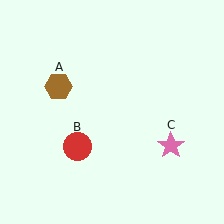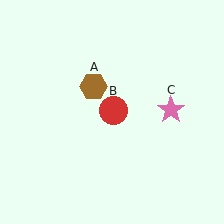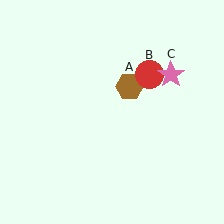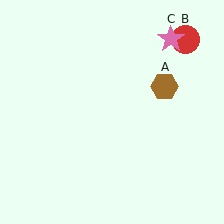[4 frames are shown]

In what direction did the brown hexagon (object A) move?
The brown hexagon (object A) moved right.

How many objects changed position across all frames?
3 objects changed position: brown hexagon (object A), red circle (object B), pink star (object C).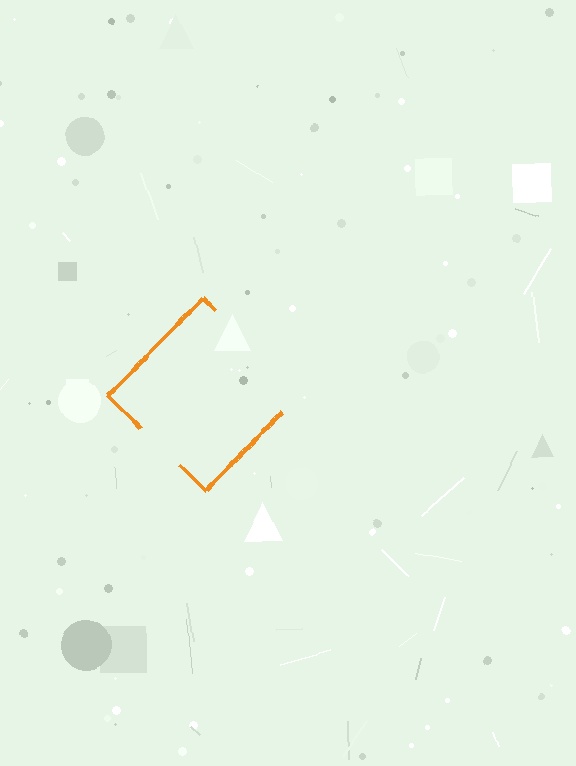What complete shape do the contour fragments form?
The contour fragments form a diamond.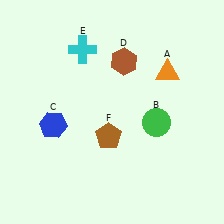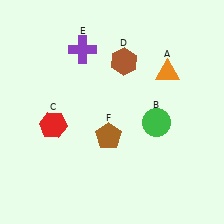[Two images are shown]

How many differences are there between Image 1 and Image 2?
There are 2 differences between the two images.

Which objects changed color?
C changed from blue to red. E changed from cyan to purple.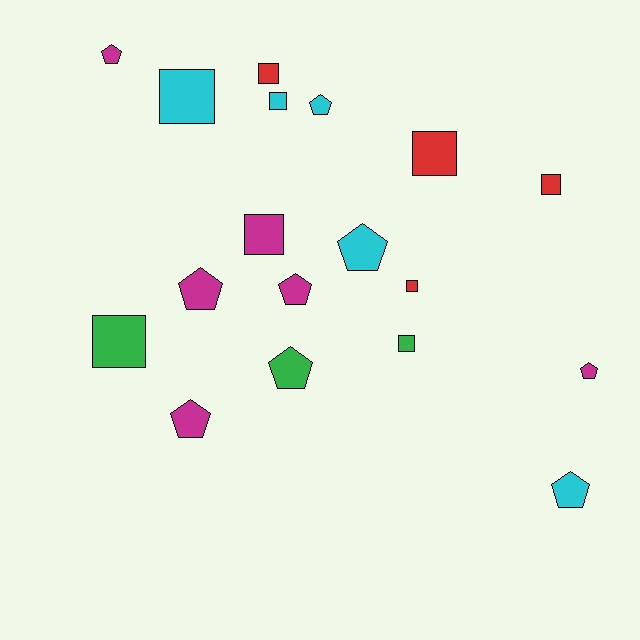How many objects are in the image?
There are 18 objects.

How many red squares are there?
There are 4 red squares.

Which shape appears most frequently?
Pentagon, with 9 objects.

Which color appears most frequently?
Magenta, with 6 objects.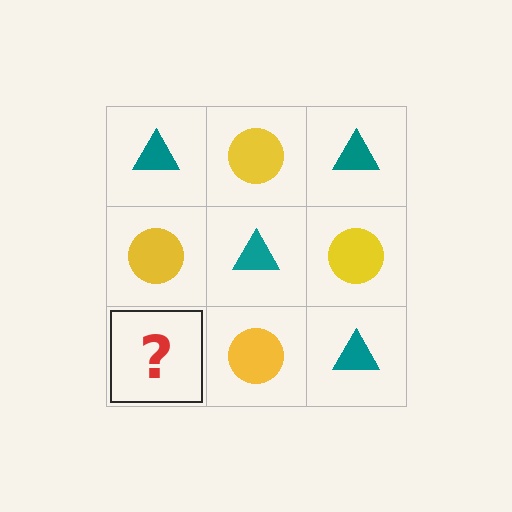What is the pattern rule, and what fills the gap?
The rule is that it alternates teal triangle and yellow circle in a checkerboard pattern. The gap should be filled with a teal triangle.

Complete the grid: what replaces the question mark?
The question mark should be replaced with a teal triangle.